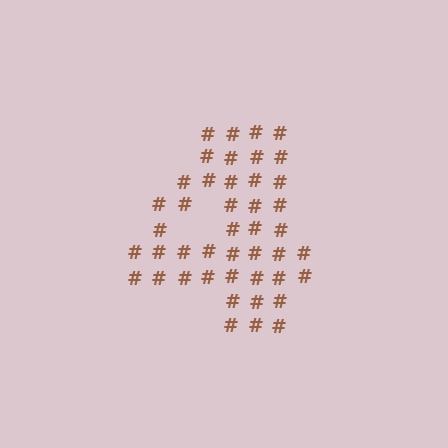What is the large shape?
The large shape is the digit 4.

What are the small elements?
The small elements are hash symbols.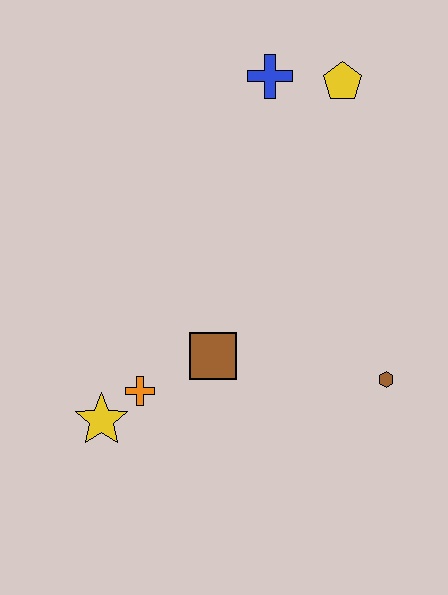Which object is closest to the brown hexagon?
The brown square is closest to the brown hexagon.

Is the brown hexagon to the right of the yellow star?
Yes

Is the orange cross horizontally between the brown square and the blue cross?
No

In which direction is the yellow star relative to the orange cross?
The yellow star is to the left of the orange cross.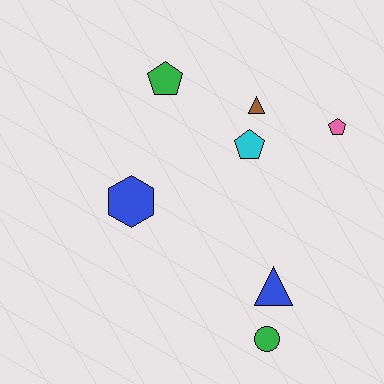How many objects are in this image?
There are 7 objects.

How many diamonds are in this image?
There are no diamonds.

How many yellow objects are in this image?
There are no yellow objects.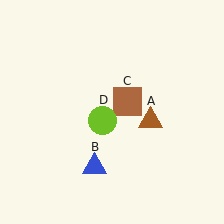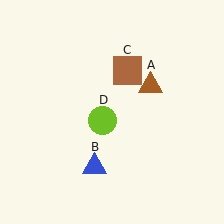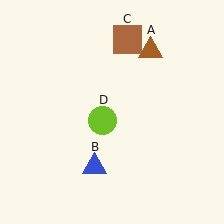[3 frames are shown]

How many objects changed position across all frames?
2 objects changed position: brown triangle (object A), brown square (object C).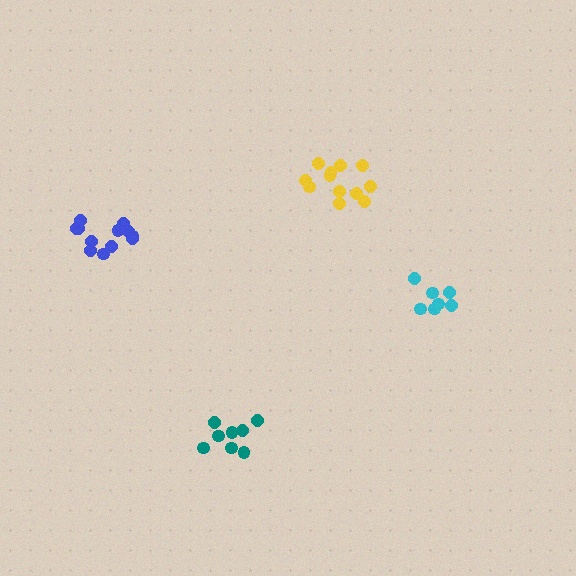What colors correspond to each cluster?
The clusters are colored: blue, cyan, yellow, teal.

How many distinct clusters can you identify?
There are 4 distinct clusters.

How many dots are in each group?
Group 1: 12 dots, Group 2: 7 dots, Group 3: 12 dots, Group 4: 8 dots (39 total).